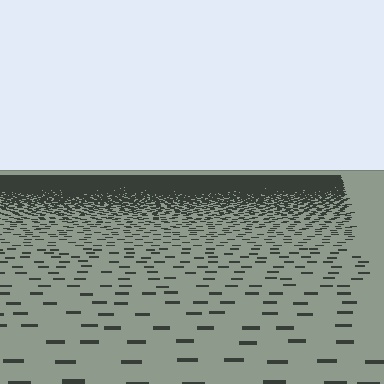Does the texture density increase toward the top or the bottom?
Density increases toward the top.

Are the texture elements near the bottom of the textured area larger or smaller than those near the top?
Larger. Near the bottom, elements are closer to the viewer and appear at a bigger on-screen size.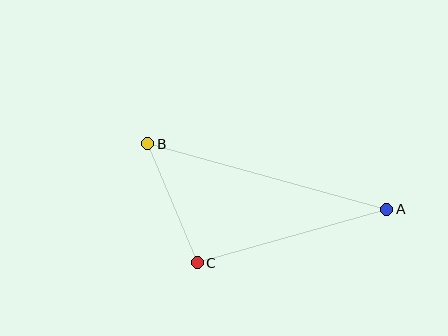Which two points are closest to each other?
Points B and C are closest to each other.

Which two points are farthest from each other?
Points A and B are farthest from each other.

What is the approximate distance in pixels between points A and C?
The distance between A and C is approximately 197 pixels.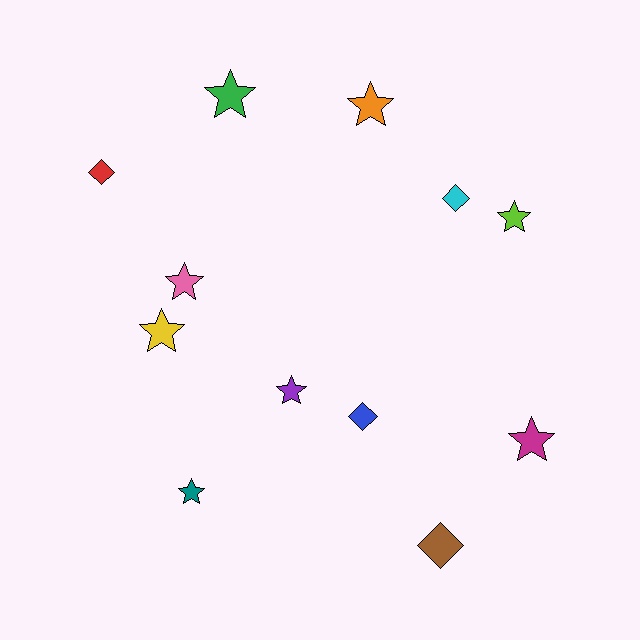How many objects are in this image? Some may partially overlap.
There are 12 objects.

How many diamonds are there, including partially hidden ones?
There are 4 diamonds.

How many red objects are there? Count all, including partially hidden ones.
There is 1 red object.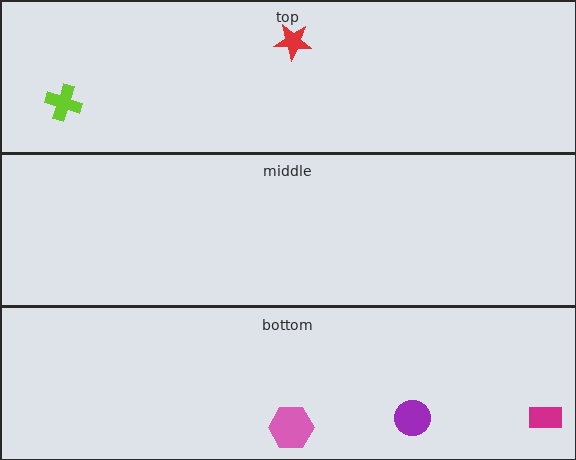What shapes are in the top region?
The lime cross, the red star.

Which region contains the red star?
The top region.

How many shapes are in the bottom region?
3.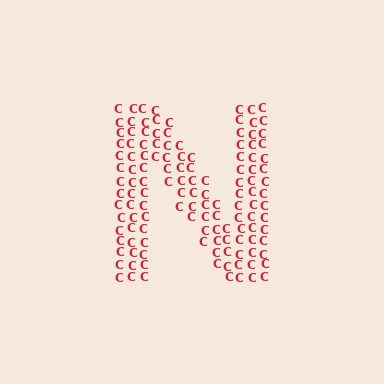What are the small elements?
The small elements are letter C's.